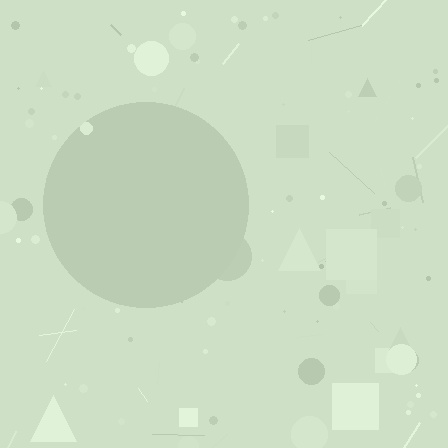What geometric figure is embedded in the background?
A circle is embedded in the background.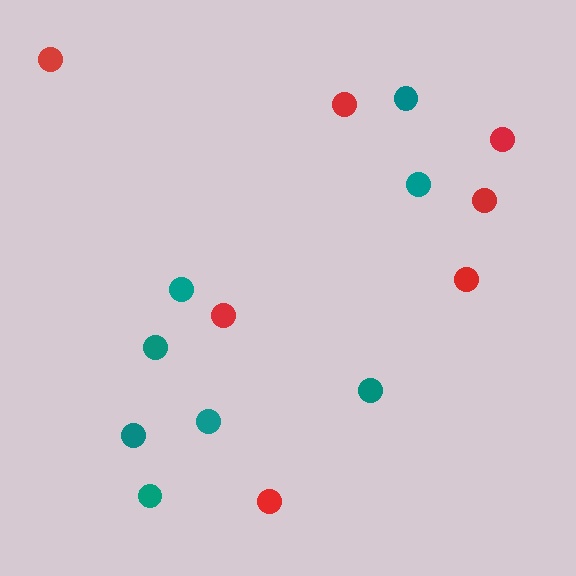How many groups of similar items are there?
There are 2 groups: one group of teal circles (8) and one group of red circles (7).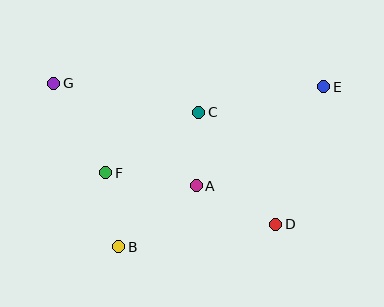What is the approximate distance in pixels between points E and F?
The distance between E and F is approximately 234 pixels.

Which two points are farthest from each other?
Points E and G are farthest from each other.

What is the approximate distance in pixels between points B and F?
The distance between B and F is approximately 75 pixels.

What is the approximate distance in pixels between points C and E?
The distance between C and E is approximately 127 pixels.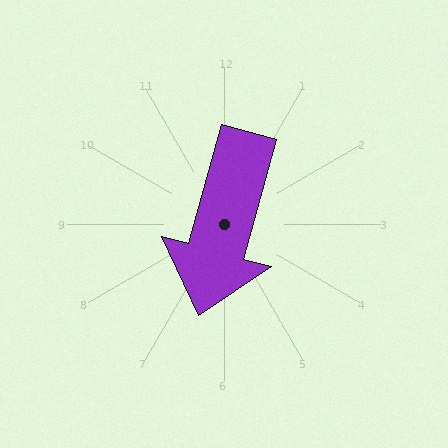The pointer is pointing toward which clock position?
Roughly 7 o'clock.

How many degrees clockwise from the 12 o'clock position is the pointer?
Approximately 195 degrees.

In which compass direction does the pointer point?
South.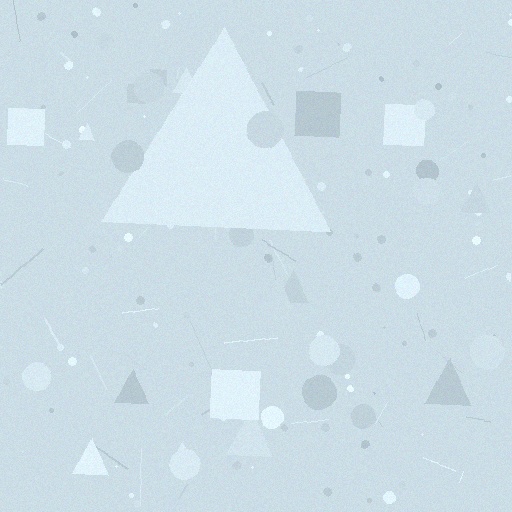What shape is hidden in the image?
A triangle is hidden in the image.